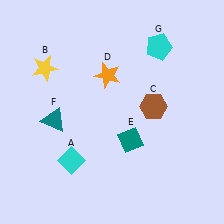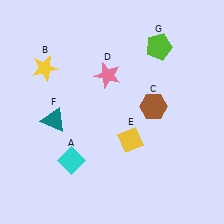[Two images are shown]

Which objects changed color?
D changed from orange to pink. E changed from teal to yellow. G changed from cyan to lime.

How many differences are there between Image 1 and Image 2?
There are 3 differences between the two images.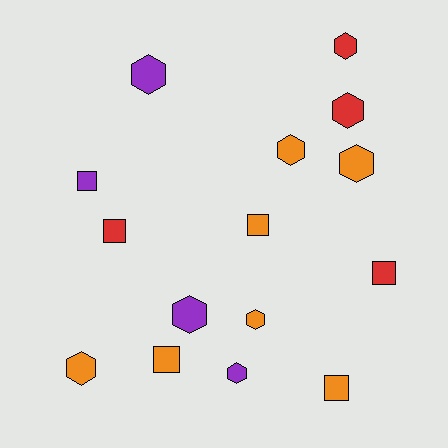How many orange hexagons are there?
There are 4 orange hexagons.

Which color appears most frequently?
Orange, with 7 objects.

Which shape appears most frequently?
Hexagon, with 9 objects.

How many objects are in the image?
There are 15 objects.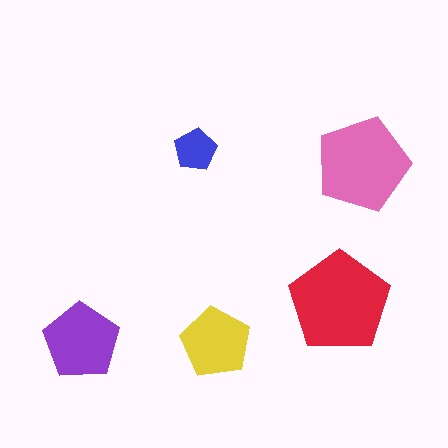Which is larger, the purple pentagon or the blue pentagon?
The purple one.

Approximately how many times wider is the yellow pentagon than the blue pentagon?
About 1.5 times wider.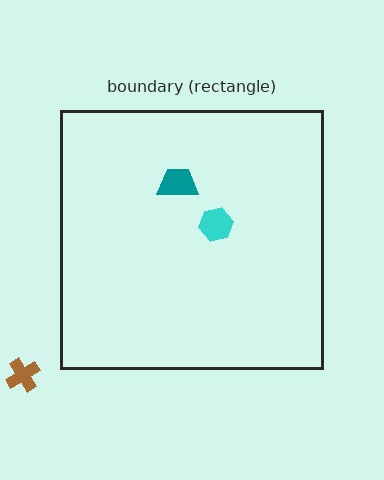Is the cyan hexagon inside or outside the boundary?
Inside.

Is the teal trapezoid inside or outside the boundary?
Inside.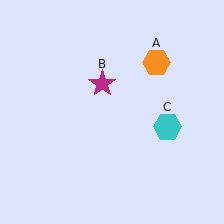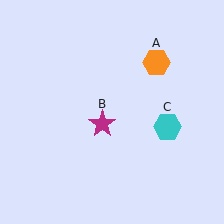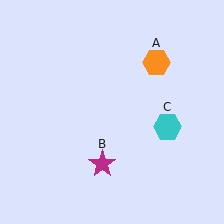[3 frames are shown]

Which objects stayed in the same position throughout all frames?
Orange hexagon (object A) and cyan hexagon (object C) remained stationary.